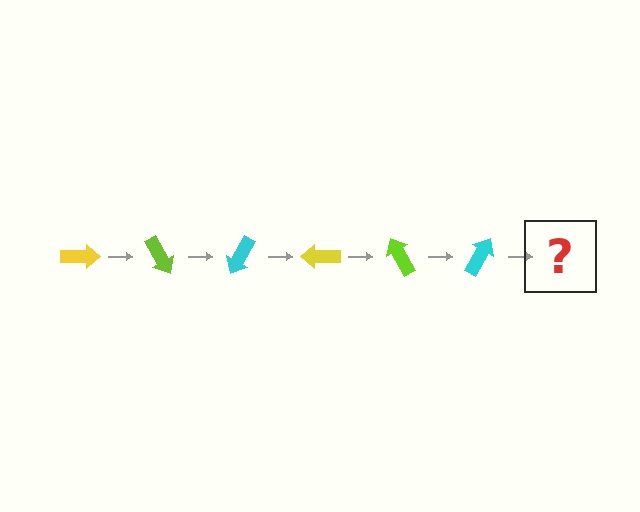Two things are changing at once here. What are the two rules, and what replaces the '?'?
The two rules are that it rotates 60 degrees each step and the color cycles through yellow, lime, and cyan. The '?' should be a yellow arrow, rotated 360 degrees from the start.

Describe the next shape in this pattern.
It should be a yellow arrow, rotated 360 degrees from the start.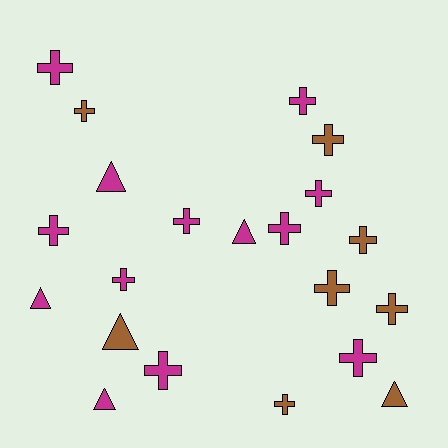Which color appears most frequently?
Magenta, with 13 objects.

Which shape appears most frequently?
Cross, with 15 objects.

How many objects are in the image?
There are 21 objects.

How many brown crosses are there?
There are 6 brown crosses.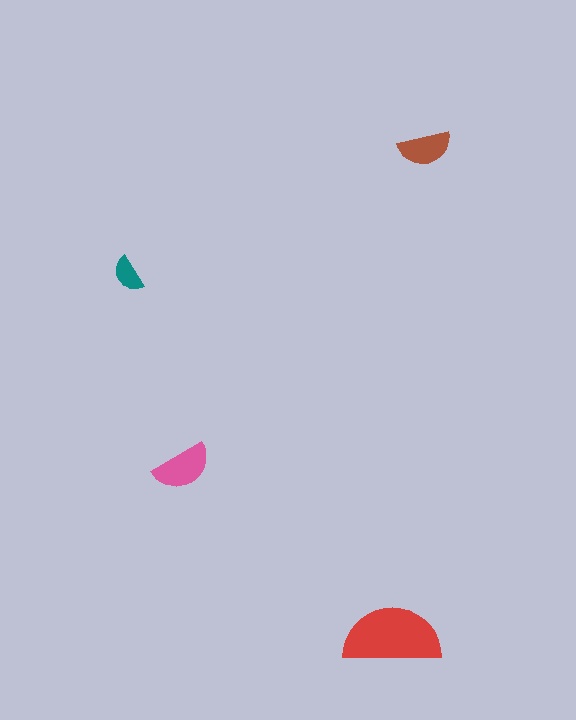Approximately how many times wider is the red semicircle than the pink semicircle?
About 1.5 times wider.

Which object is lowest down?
The red semicircle is bottommost.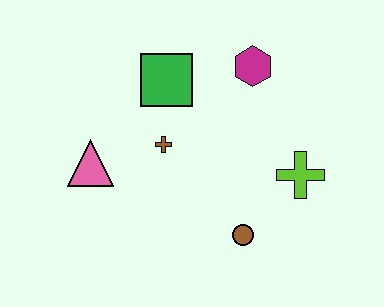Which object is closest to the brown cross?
The green square is closest to the brown cross.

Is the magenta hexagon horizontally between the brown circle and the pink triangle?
No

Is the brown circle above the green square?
No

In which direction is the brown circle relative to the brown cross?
The brown circle is below the brown cross.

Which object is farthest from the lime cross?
The pink triangle is farthest from the lime cross.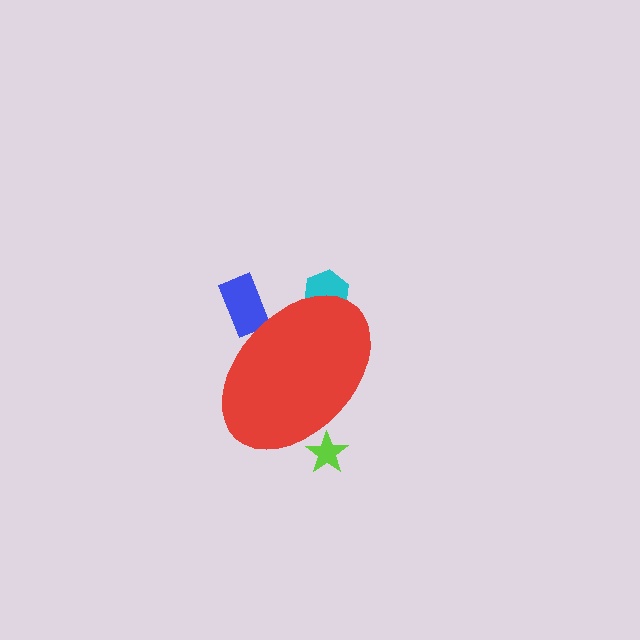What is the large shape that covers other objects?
A red ellipse.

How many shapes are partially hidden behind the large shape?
3 shapes are partially hidden.